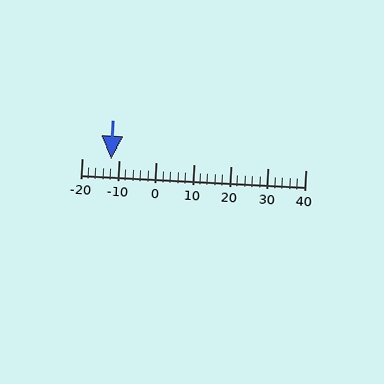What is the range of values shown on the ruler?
The ruler shows values from -20 to 40.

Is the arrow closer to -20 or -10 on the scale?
The arrow is closer to -10.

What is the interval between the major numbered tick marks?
The major tick marks are spaced 10 units apart.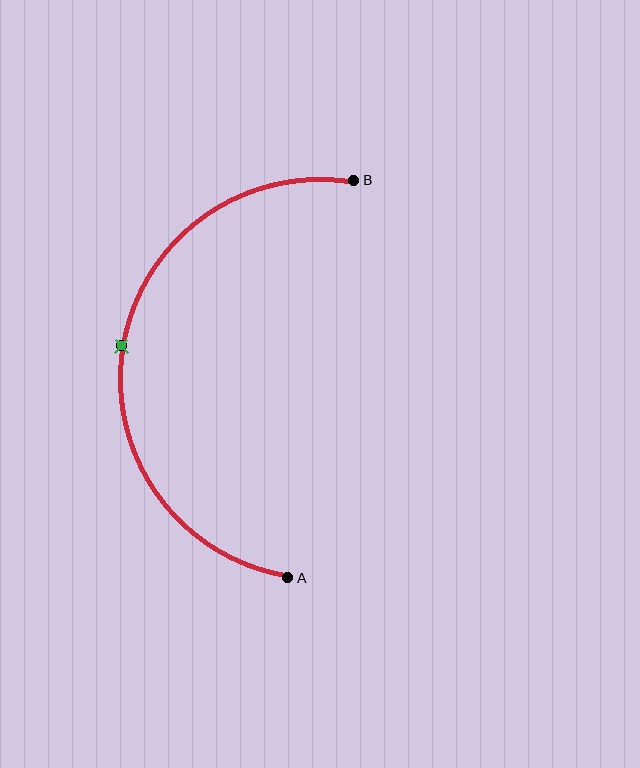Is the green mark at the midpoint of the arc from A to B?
Yes. The green mark lies on the arc at equal arc-length from both A and B — it is the arc midpoint.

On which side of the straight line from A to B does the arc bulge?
The arc bulges to the left of the straight line connecting A and B.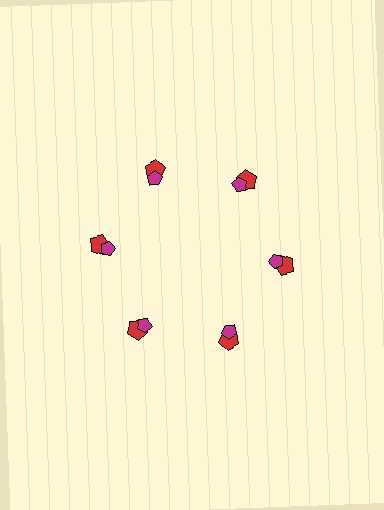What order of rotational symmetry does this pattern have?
This pattern has 6-fold rotational symmetry.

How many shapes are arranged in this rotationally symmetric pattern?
There are 12 shapes, arranged in 6 groups of 2.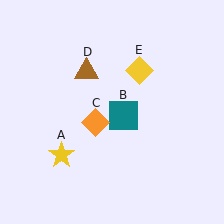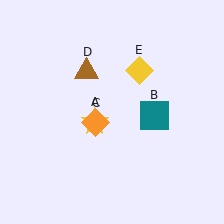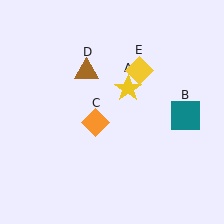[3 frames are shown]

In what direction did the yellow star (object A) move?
The yellow star (object A) moved up and to the right.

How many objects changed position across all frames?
2 objects changed position: yellow star (object A), teal square (object B).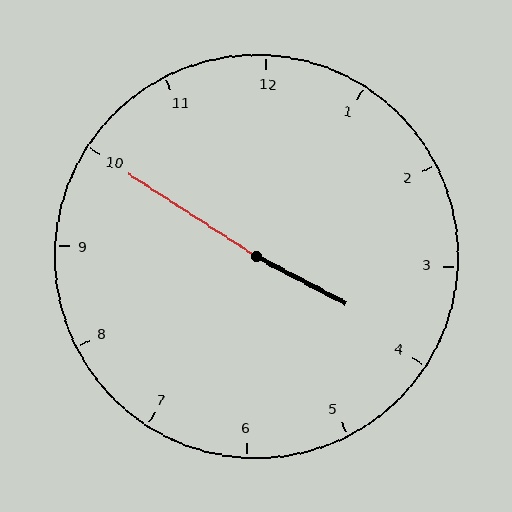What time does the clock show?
3:50.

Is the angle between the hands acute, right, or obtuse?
It is obtuse.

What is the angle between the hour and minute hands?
Approximately 175 degrees.